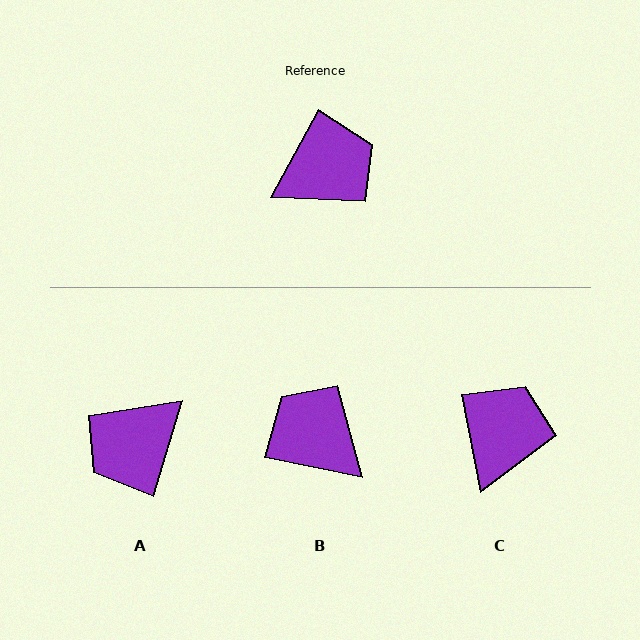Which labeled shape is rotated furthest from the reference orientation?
A, about 168 degrees away.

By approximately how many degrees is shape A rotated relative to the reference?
Approximately 168 degrees clockwise.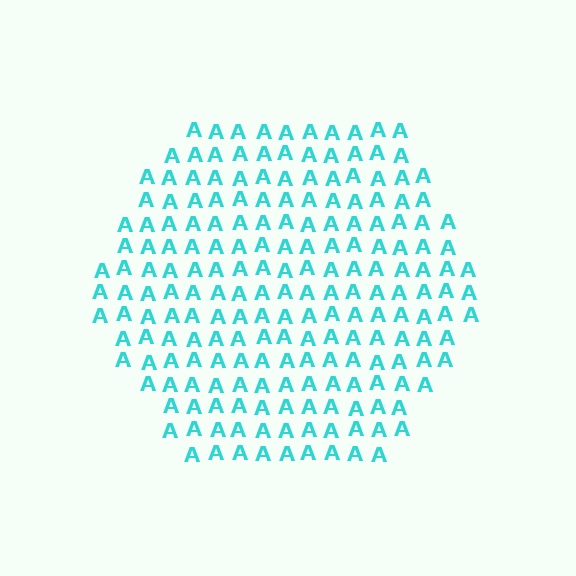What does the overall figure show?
The overall figure shows a hexagon.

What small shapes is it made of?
It is made of small letter A's.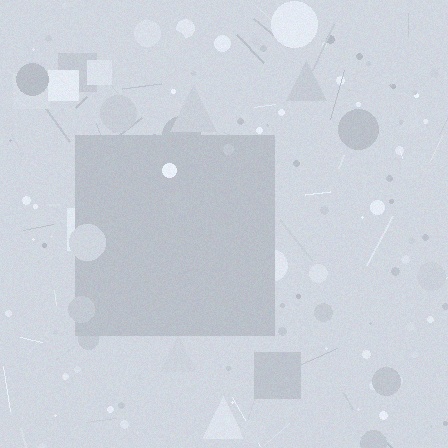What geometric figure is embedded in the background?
A square is embedded in the background.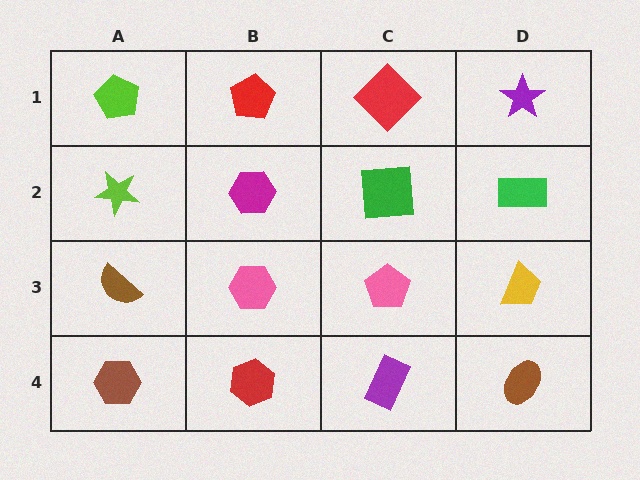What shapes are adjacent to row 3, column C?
A green square (row 2, column C), a purple rectangle (row 4, column C), a pink hexagon (row 3, column B), a yellow trapezoid (row 3, column D).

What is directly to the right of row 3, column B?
A pink pentagon.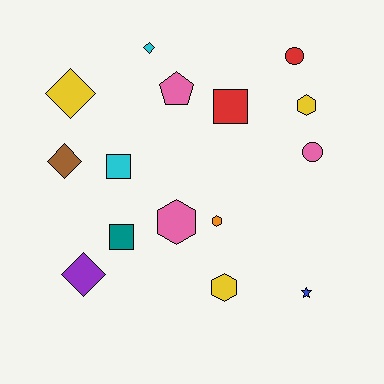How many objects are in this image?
There are 15 objects.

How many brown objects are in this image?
There is 1 brown object.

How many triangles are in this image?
There are no triangles.